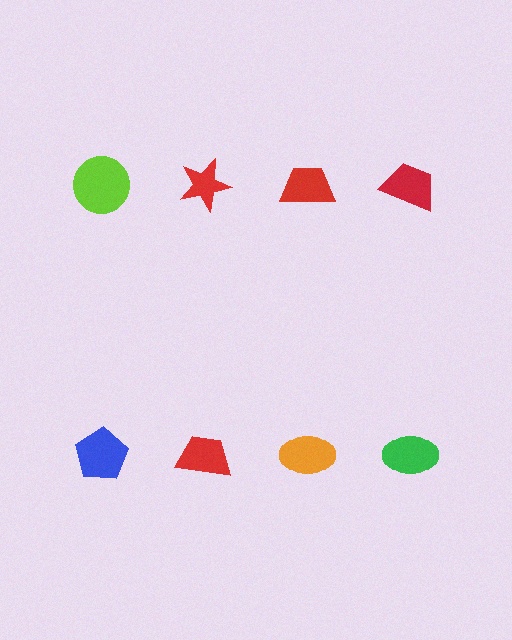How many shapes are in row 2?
4 shapes.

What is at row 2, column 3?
An orange ellipse.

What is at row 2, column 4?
A green ellipse.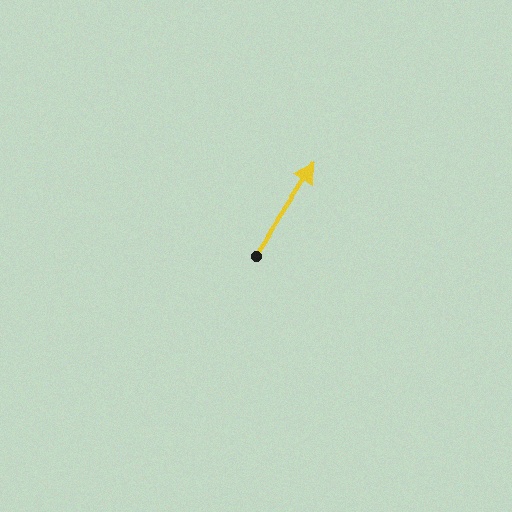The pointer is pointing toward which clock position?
Roughly 1 o'clock.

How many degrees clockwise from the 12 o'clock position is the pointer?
Approximately 33 degrees.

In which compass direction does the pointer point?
Northeast.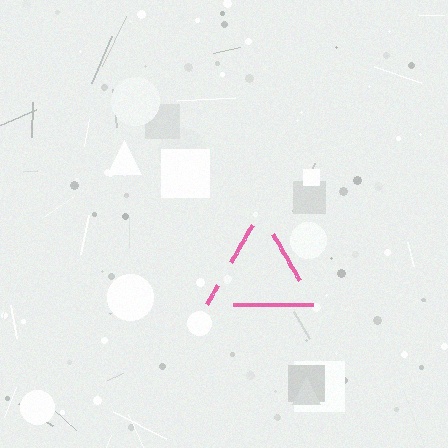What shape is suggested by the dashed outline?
The dashed outline suggests a triangle.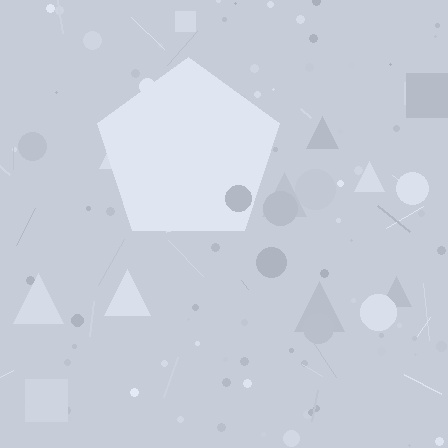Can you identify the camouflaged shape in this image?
The camouflaged shape is a pentagon.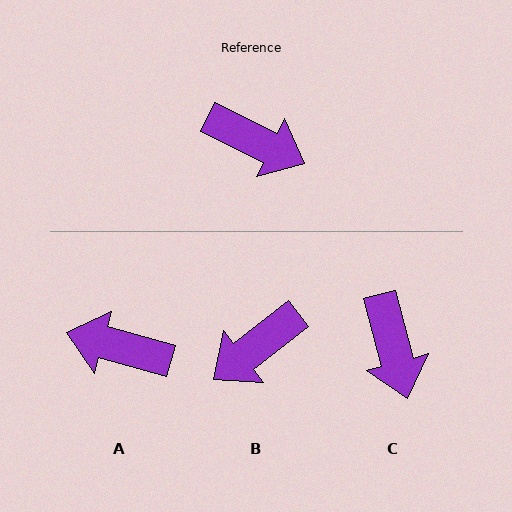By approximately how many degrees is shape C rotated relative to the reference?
Approximately 49 degrees clockwise.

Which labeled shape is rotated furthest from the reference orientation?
A, about 170 degrees away.